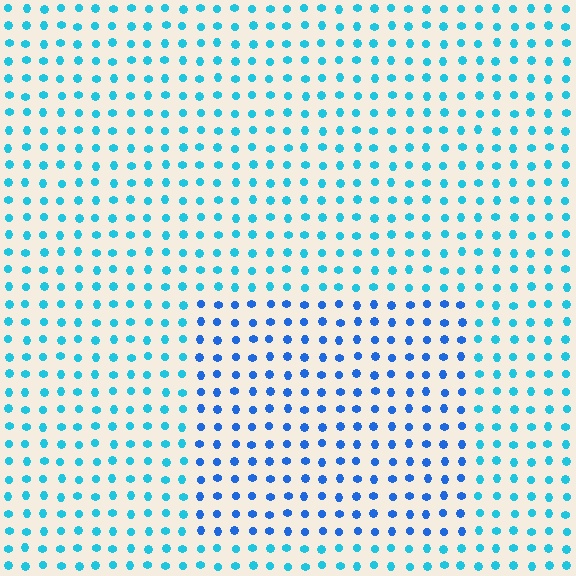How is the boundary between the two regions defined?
The boundary is defined purely by a slight shift in hue (about 29 degrees). Spacing, size, and orientation are identical on both sides.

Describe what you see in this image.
The image is filled with small cyan elements in a uniform arrangement. A rectangle-shaped region is visible where the elements are tinted to a slightly different hue, forming a subtle color boundary.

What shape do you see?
I see a rectangle.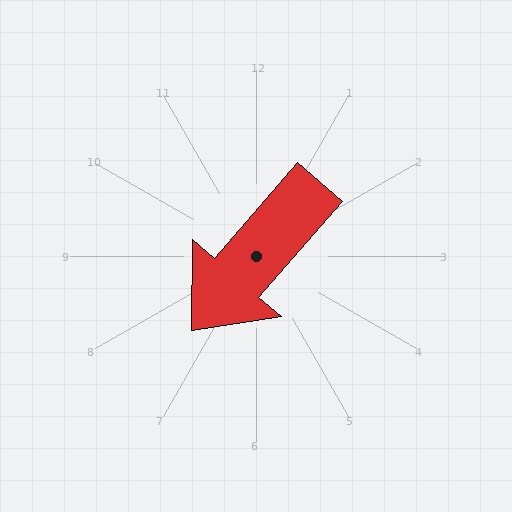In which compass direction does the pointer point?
Southwest.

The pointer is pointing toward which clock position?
Roughly 7 o'clock.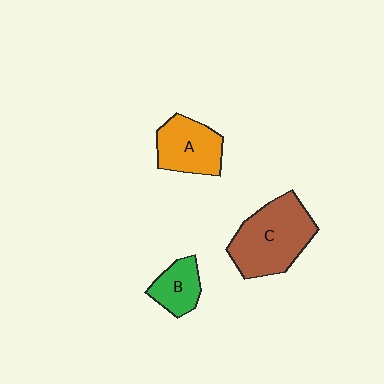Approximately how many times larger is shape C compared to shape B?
Approximately 2.2 times.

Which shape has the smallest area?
Shape B (green).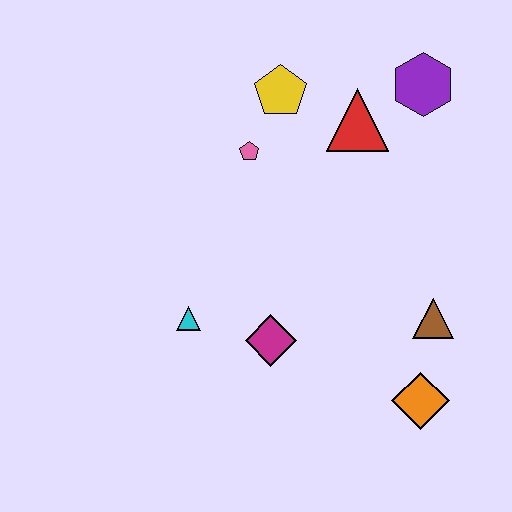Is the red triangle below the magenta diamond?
No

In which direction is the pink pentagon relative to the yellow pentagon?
The pink pentagon is below the yellow pentagon.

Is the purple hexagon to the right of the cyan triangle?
Yes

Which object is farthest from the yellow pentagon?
The orange diamond is farthest from the yellow pentagon.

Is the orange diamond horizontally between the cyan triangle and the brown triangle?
Yes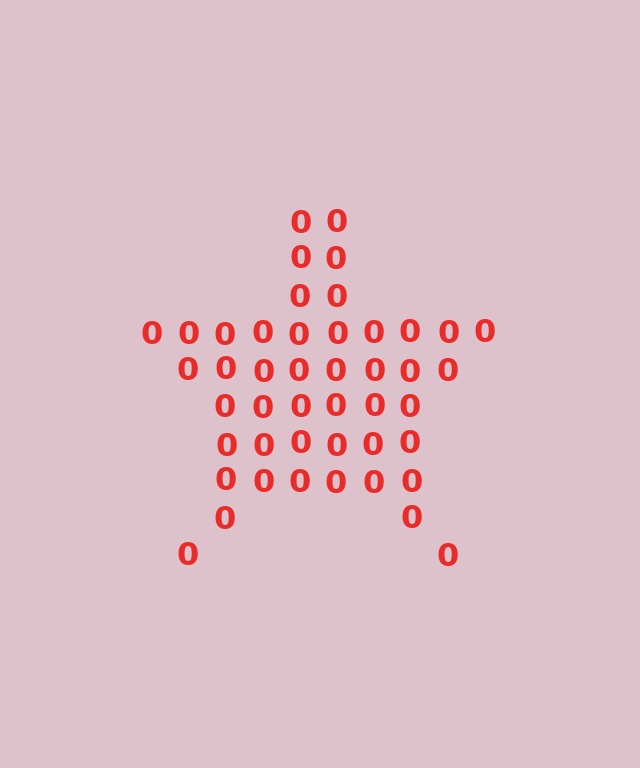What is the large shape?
The large shape is a star.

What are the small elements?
The small elements are digit 0's.